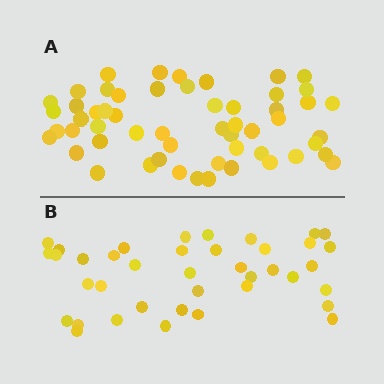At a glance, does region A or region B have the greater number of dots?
Region A (the top region) has more dots.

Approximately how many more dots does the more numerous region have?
Region A has approximately 15 more dots than region B.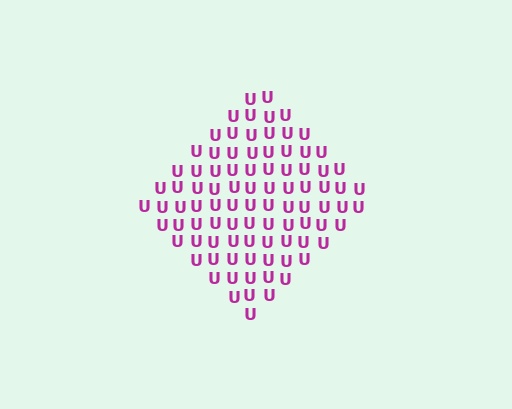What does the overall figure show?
The overall figure shows a diamond.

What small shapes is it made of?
It is made of small letter U's.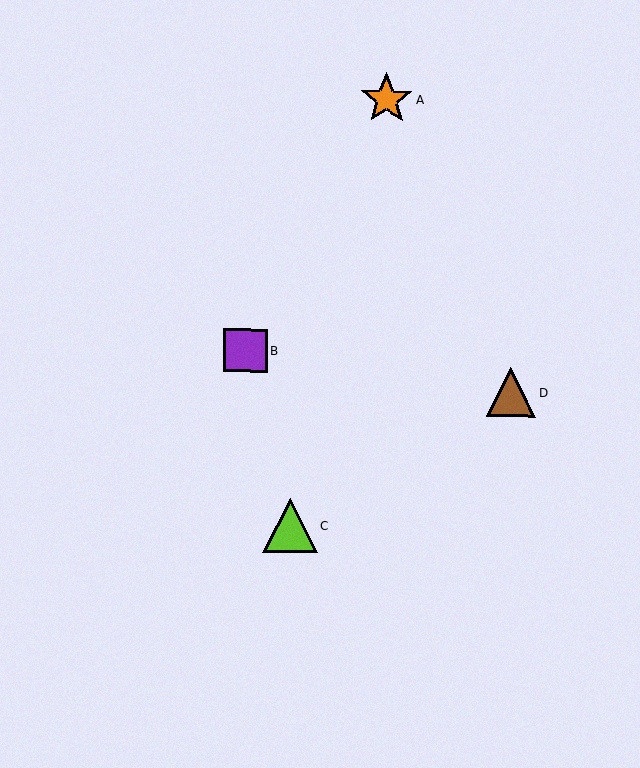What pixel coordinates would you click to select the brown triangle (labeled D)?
Click at (511, 393) to select the brown triangle D.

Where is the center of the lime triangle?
The center of the lime triangle is at (290, 525).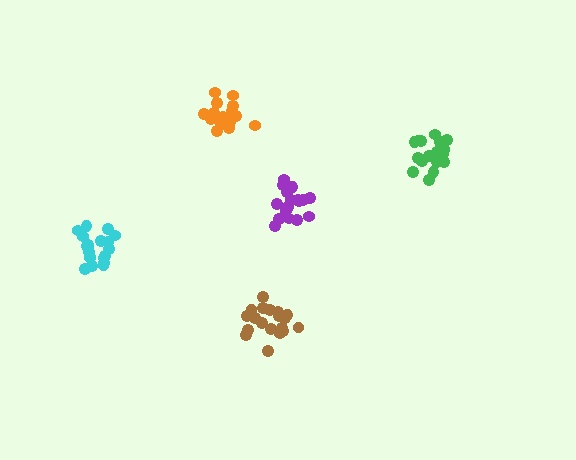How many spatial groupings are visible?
There are 5 spatial groupings.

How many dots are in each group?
Group 1: 17 dots, Group 2: 19 dots, Group 3: 19 dots, Group 4: 17 dots, Group 5: 18 dots (90 total).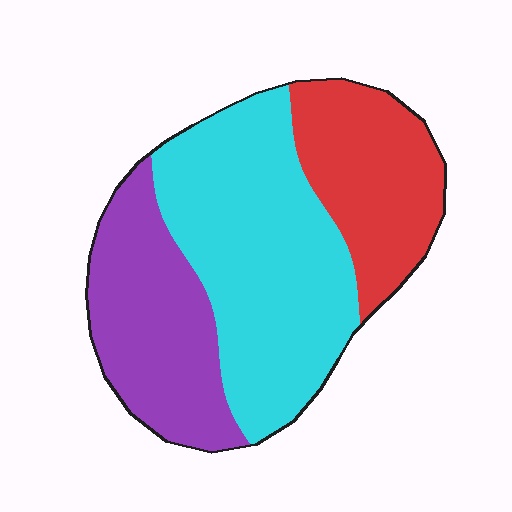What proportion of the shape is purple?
Purple takes up about one quarter (1/4) of the shape.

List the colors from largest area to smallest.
From largest to smallest: cyan, purple, red.